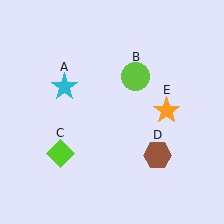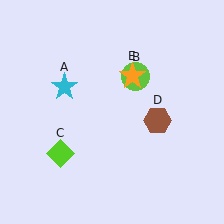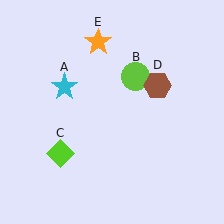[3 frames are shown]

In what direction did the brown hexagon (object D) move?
The brown hexagon (object D) moved up.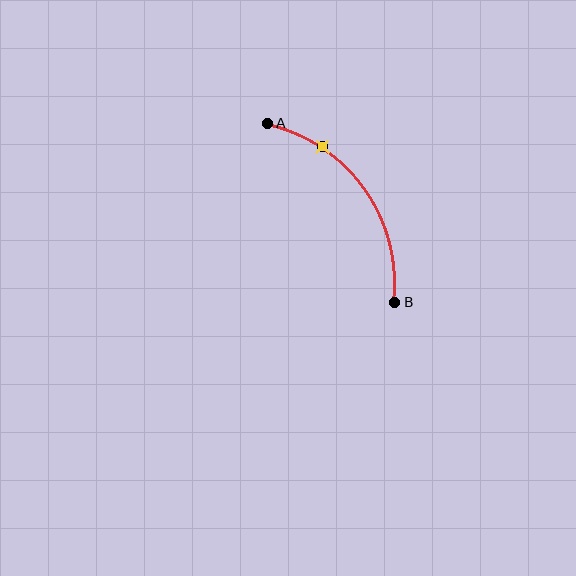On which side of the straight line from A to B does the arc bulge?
The arc bulges above and to the right of the straight line connecting A and B.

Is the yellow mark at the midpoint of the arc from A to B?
No. The yellow mark lies on the arc but is closer to endpoint A. The arc midpoint would be at the point on the curve equidistant along the arc from both A and B.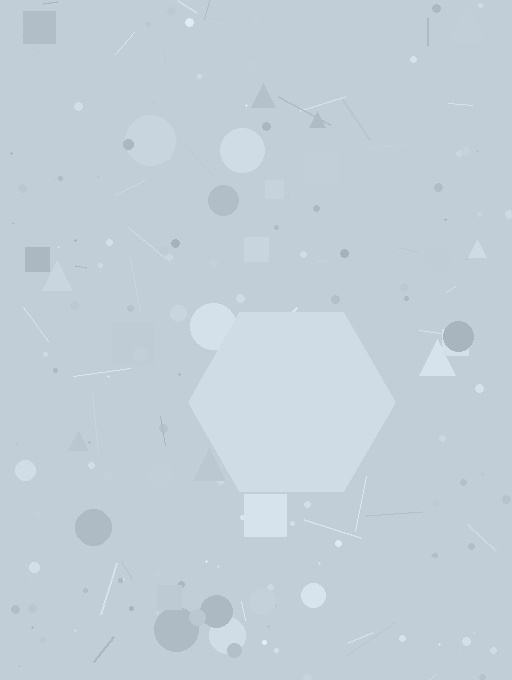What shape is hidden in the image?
A hexagon is hidden in the image.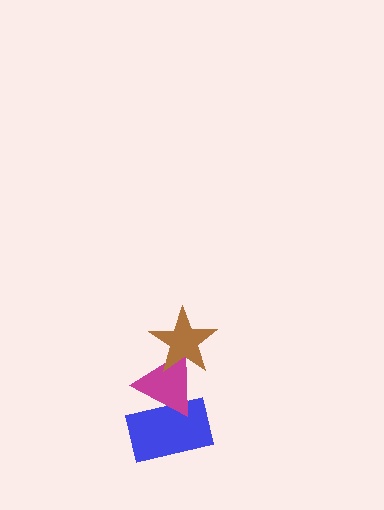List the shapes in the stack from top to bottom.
From top to bottom: the brown star, the magenta triangle, the blue rectangle.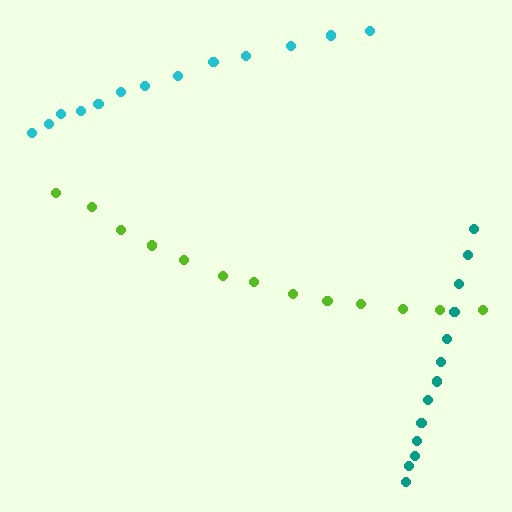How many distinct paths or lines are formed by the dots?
There are 3 distinct paths.